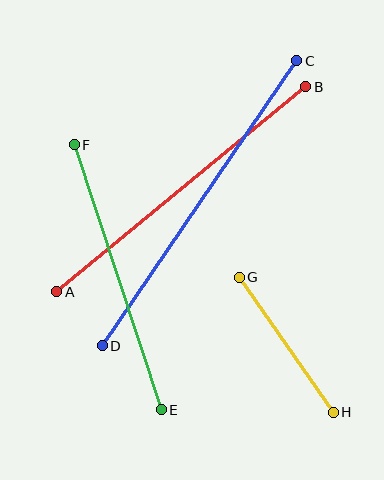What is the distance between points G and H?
The distance is approximately 165 pixels.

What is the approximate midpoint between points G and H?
The midpoint is at approximately (286, 345) pixels.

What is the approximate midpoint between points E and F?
The midpoint is at approximately (118, 277) pixels.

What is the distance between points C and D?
The distance is approximately 345 pixels.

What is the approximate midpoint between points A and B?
The midpoint is at approximately (181, 189) pixels.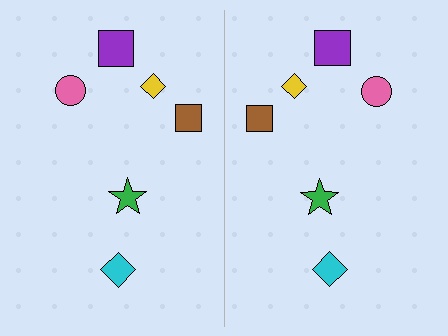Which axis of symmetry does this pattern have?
The pattern has a vertical axis of symmetry running through the center of the image.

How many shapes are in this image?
There are 12 shapes in this image.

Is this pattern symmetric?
Yes, this pattern has bilateral (reflection) symmetry.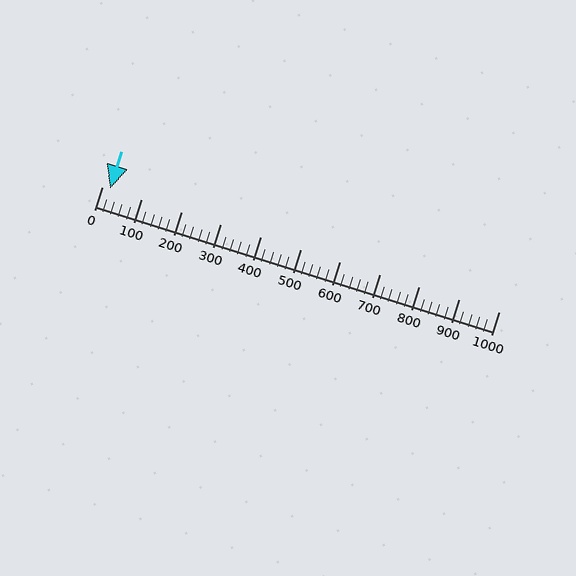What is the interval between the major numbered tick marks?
The major tick marks are spaced 100 units apart.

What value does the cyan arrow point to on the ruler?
The cyan arrow points to approximately 20.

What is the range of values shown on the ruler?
The ruler shows values from 0 to 1000.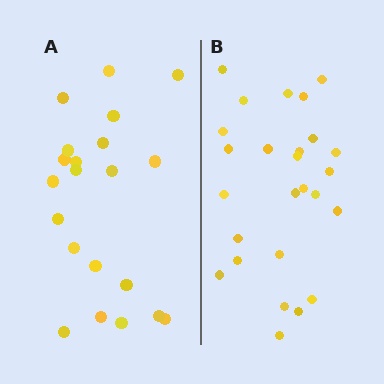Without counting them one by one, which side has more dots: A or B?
Region B (the right region) has more dots.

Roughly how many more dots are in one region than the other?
Region B has about 5 more dots than region A.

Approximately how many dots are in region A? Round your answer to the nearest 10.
About 20 dots. (The exact count is 21, which rounds to 20.)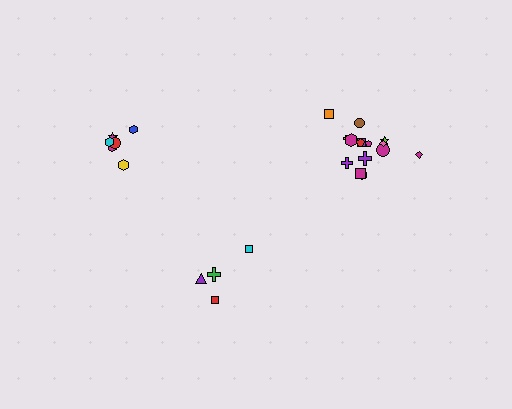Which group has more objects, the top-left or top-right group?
The top-right group.